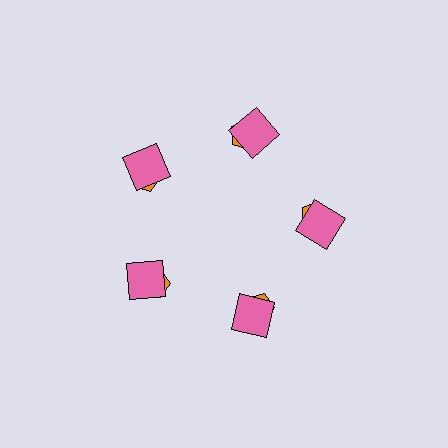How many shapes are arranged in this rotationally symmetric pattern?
There are 10 shapes, arranged in 5 groups of 2.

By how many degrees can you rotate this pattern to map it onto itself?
The pattern maps onto itself every 72 degrees of rotation.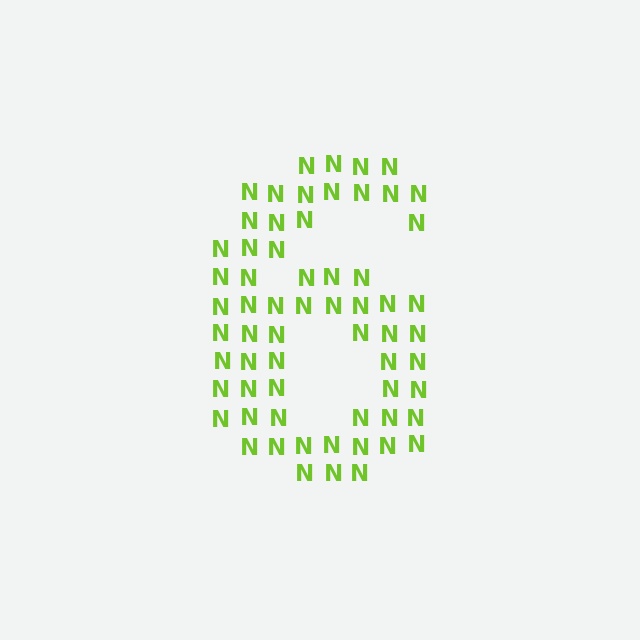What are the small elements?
The small elements are letter N's.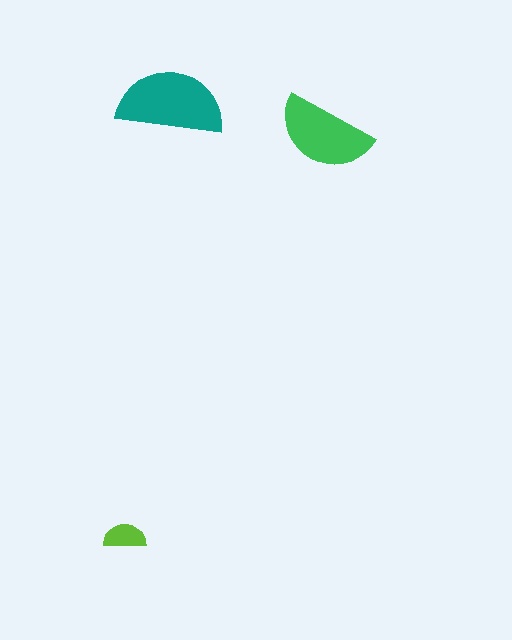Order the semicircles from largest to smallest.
the teal one, the green one, the lime one.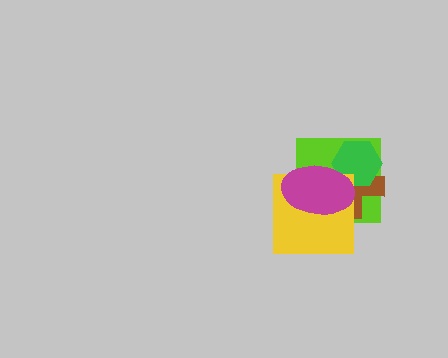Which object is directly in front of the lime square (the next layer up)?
The brown cross is directly in front of the lime square.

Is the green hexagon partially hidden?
Yes, it is partially covered by another shape.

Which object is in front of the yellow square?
The magenta ellipse is in front of the yellow square.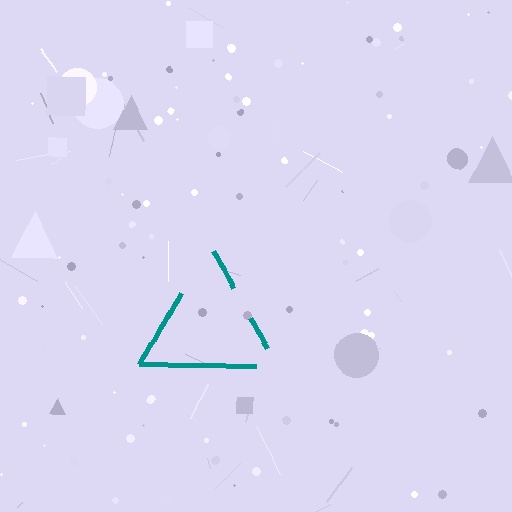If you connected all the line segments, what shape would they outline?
They would outline a triangle.